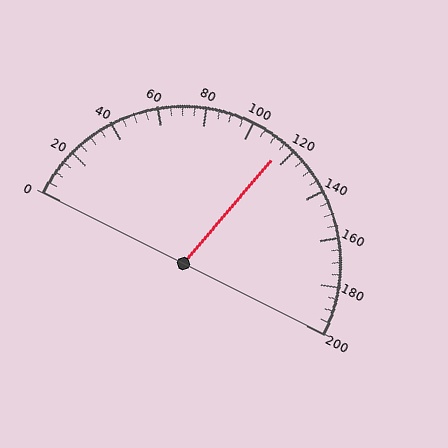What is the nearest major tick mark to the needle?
The nearest major tick mark is 120.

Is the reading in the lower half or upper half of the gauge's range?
The reading is in the upper half of the range (0 to 200).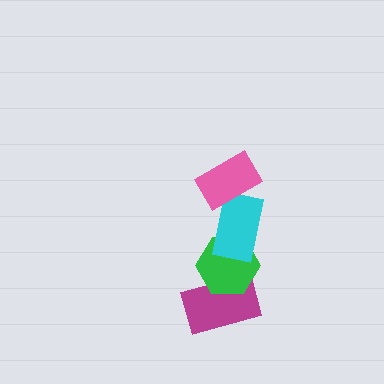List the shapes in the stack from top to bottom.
From top to bottom: the pink rectangle, the cyan rectangle, the green hexagon, the magenta rectangle.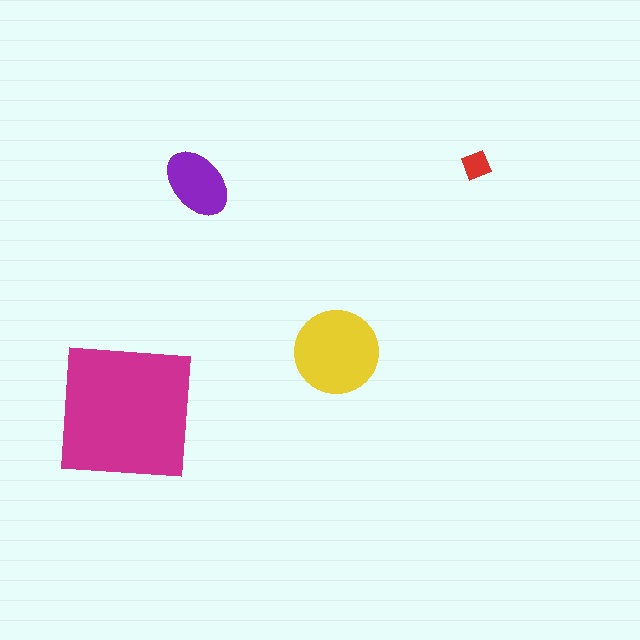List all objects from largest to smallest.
The magenta square, the yellow circle, the purple ellipse, the red diamond.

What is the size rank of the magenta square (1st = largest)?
1st.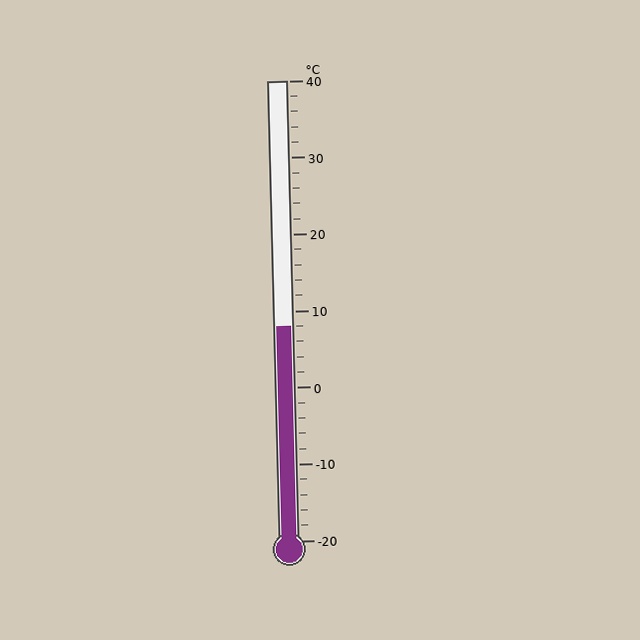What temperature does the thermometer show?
The thermometer shows approximately 8°C.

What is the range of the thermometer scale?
The thermometer scale ranges from -20°C to 40°C.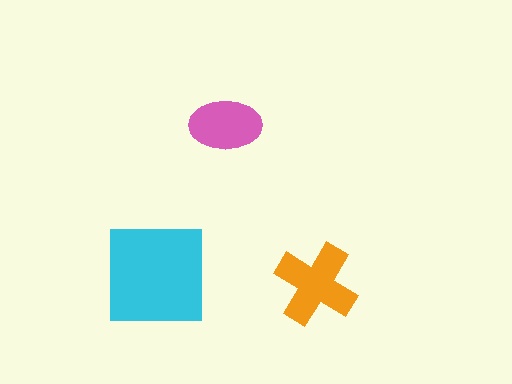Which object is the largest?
The cyan square.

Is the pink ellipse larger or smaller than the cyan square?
Smaller.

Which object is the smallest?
The pink ellipse.